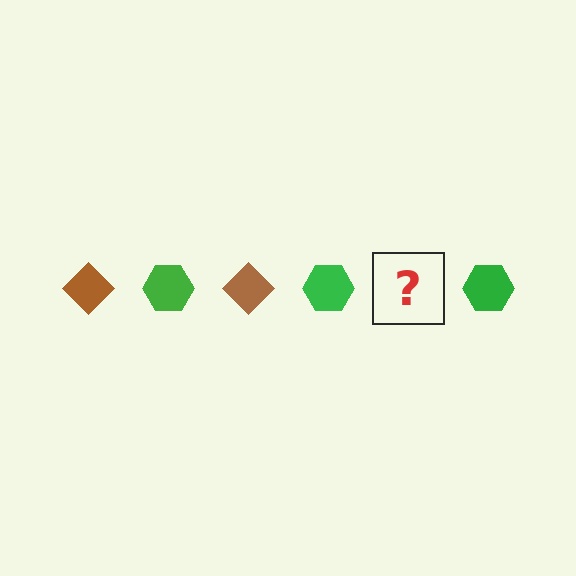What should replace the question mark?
The question mark should be replaced with a brown diamond.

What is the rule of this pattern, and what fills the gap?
The rule is that the pattern alternates between brown diamond and green hexagon. The gap should be filled with a brown diamond.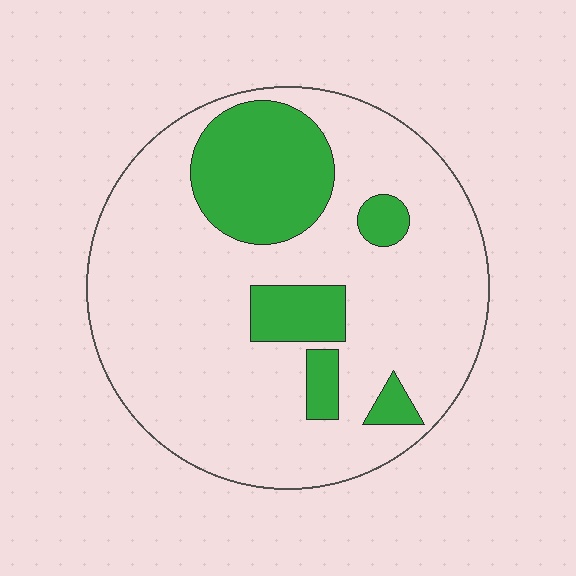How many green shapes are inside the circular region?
5.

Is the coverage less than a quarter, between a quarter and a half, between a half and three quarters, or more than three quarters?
Less than a quarter.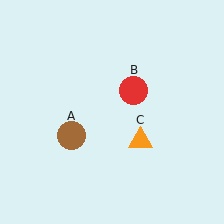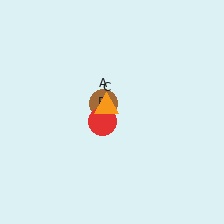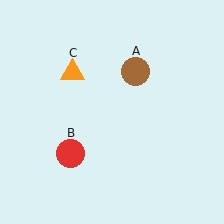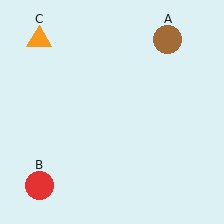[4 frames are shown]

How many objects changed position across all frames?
3 objects changed position: brown circle (object A), red circle (object B), orange triangle (object C).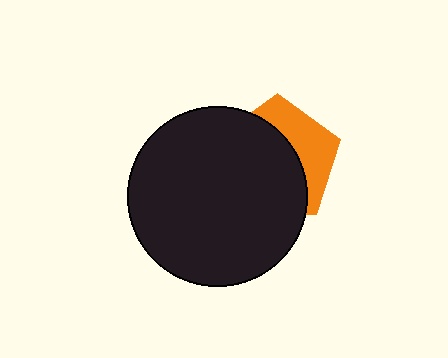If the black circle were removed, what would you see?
You would see the complete orange pentagon.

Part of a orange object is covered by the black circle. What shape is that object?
It is a pentagon.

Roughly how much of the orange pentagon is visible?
A small part of it is visible (roughly 36%).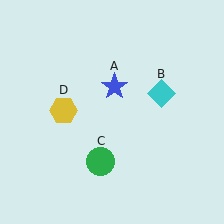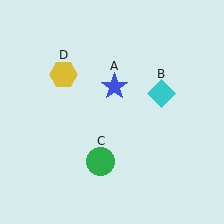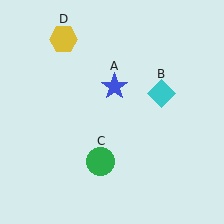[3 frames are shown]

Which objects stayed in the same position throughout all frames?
Blue star (object A) and cyan diamond (object B) and green circle (object C) remained stationary.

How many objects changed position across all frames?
1 object changed position: yellow hexagon (object D).